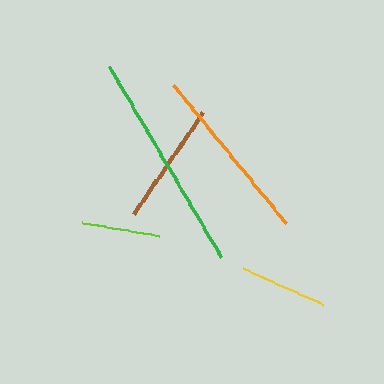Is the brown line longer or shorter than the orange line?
The orange line is longer than the brown line.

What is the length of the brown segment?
The brown segment is approximately 122 pixels long.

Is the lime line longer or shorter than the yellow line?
The yellow line is longer than the lime line.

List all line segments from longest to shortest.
From longest to shortest: green, orange, brown, yellow, lime.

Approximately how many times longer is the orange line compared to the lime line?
The orange line is approximately 2.3 times the length of the lime line.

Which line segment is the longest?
The green line is the longest at approximately 221 pixels.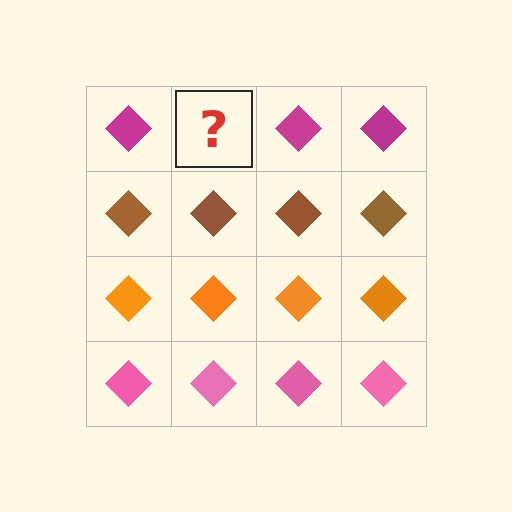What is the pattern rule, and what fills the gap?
The rule is that each row has a consistent color. The gap should be filled with a magenta diamond.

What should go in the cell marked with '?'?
The missing cell should contain a magenta diamond.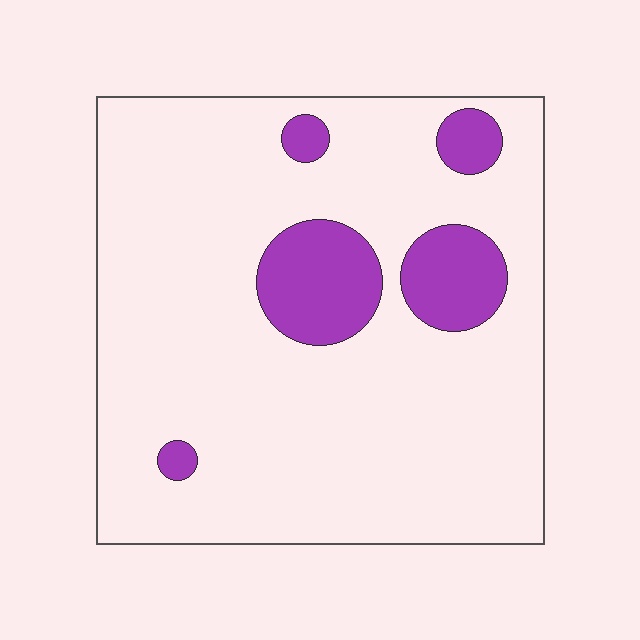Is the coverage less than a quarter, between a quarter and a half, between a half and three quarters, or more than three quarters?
Less than a quarter.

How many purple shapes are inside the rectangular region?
5.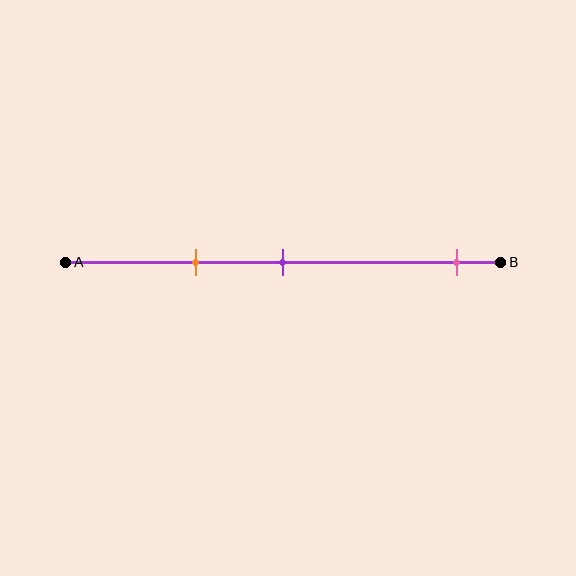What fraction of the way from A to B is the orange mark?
The orange mark is approximately 30% (0.3) of the way from A to B.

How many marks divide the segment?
There are 3 marks dividing the segment.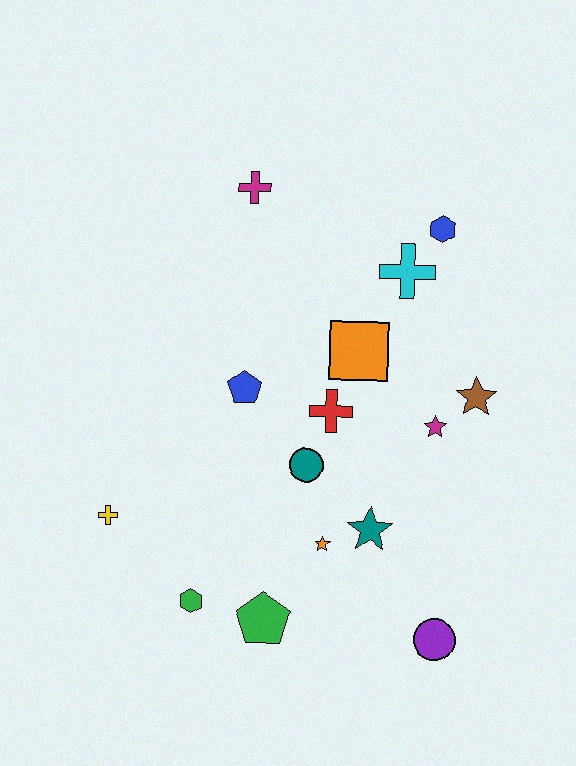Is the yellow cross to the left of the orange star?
Yes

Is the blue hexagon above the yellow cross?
Yes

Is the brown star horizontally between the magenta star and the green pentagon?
No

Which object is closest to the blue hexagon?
The cyan cross is closest to the blue hexagon.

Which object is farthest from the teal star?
The magenta cross is farthest from the teal star.